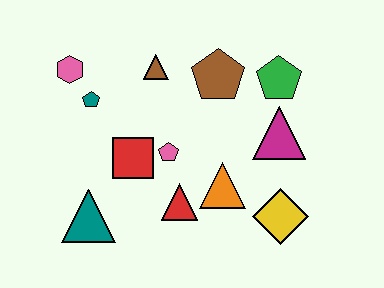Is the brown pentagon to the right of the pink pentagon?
Yes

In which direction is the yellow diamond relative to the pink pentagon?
The yellow diamond is to the right of the pink pentagon.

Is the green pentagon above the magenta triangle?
Yes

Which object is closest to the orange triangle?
The red triangle is closest to the orange triangle.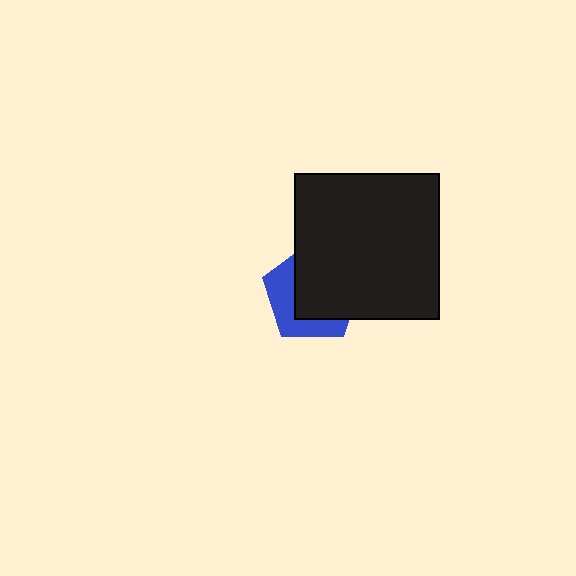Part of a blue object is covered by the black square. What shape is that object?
It is a pentagon.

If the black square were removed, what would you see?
You would see the complete blue pentagon.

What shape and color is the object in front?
The object in front is a black square.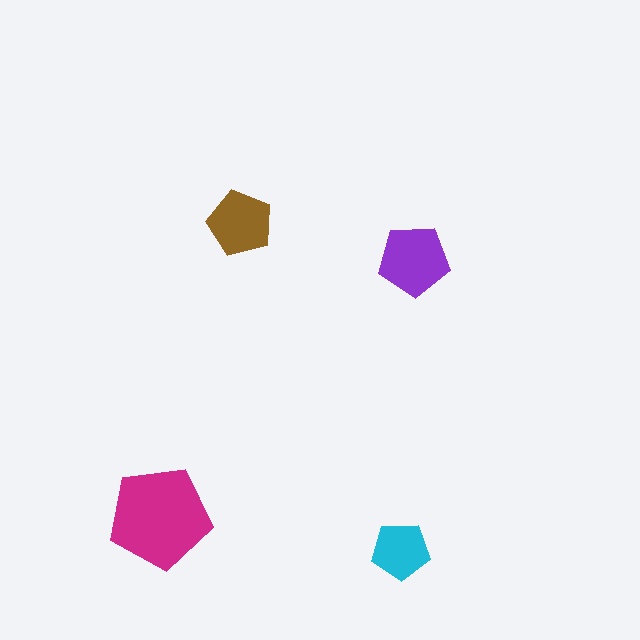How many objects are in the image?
There are 4 objects in the image.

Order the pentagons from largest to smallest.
the magenta one, the purple one, the brown one, the cyan one.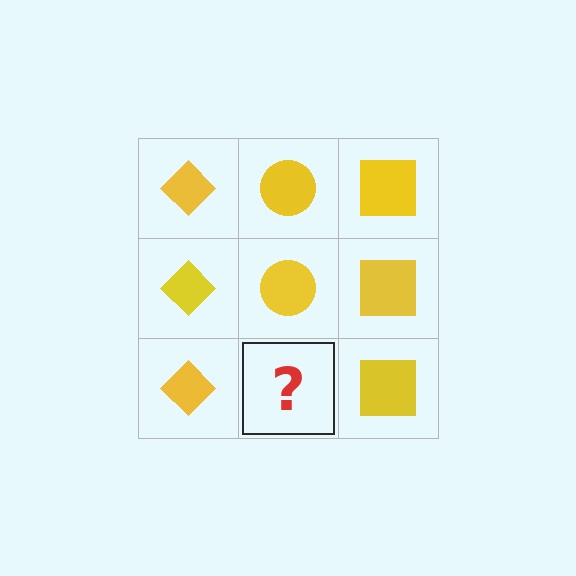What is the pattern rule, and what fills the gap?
The rule is that each column has a consistent shape. The gap should be filled with a yellow circle.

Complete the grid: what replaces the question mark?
The question mark should be replaced with a yellow circle.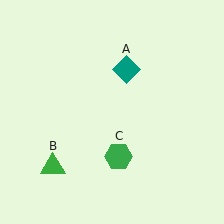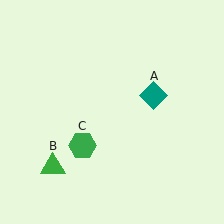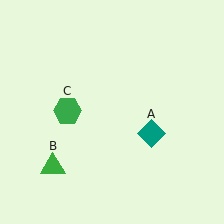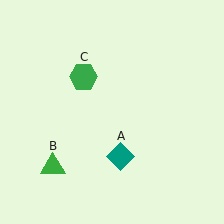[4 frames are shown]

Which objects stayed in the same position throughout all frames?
Green triangle (object B) remained stationary.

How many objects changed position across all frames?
2 objects changed position: teal diamond (object A), green hexagon (object C).